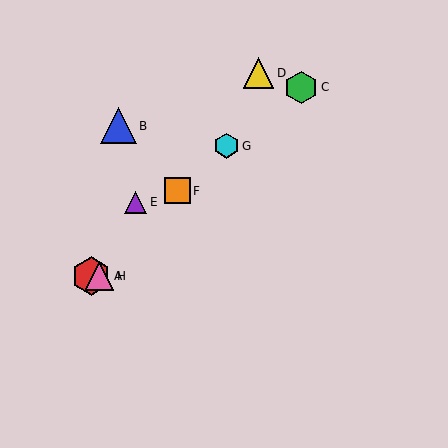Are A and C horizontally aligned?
No, A is at y≈276 and C is at y≈87.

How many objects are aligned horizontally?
2 objects (A, H) are aligned horizontally.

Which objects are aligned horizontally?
Objects A, H are aligned horizontally.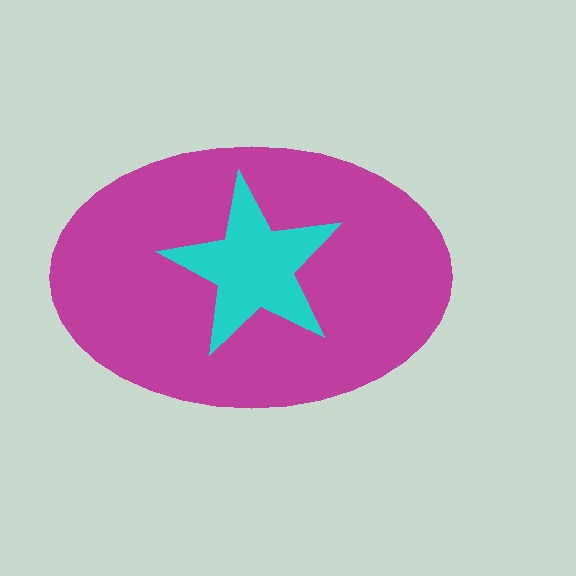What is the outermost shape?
The magenta ellipse.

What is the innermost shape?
The cyan star.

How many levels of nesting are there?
2.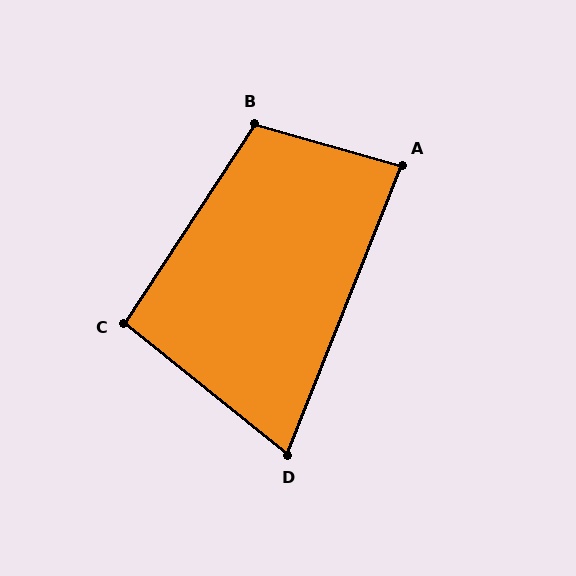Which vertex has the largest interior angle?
B, at approximately 107 degrees.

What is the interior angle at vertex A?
Approximately 84 degrees (acute).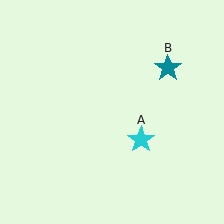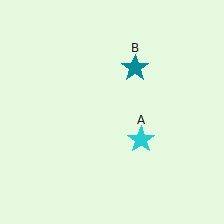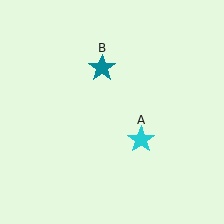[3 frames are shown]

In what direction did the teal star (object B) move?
The teal star (object B) moved left.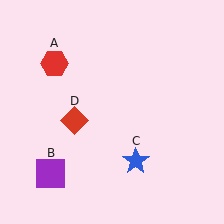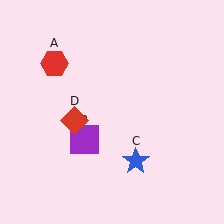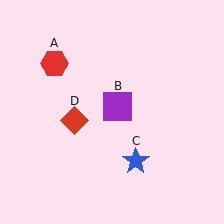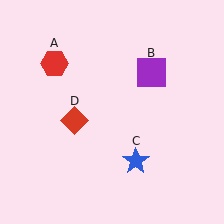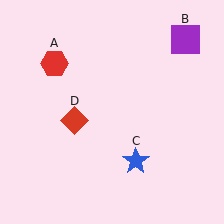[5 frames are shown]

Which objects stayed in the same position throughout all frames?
Red hexagon (object A) and blue star (object C) and red diamond (object D) remained stationary.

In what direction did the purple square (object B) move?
The purple square (object B) moved up and to the right.